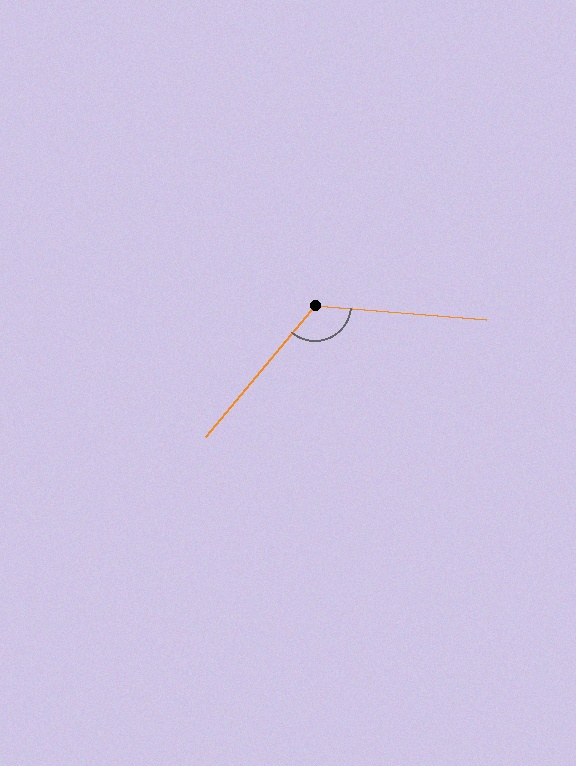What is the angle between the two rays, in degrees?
Approximately 125 degrees.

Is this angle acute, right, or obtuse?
It is obtuse.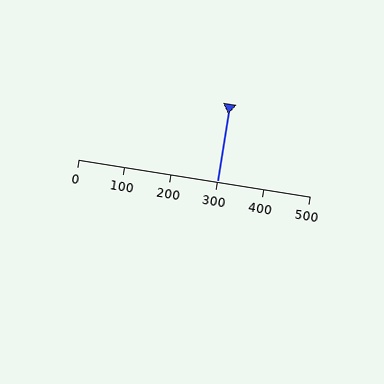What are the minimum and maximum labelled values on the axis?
The axis runs from 0 to 500.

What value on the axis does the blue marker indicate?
The marker indicates approximately 300.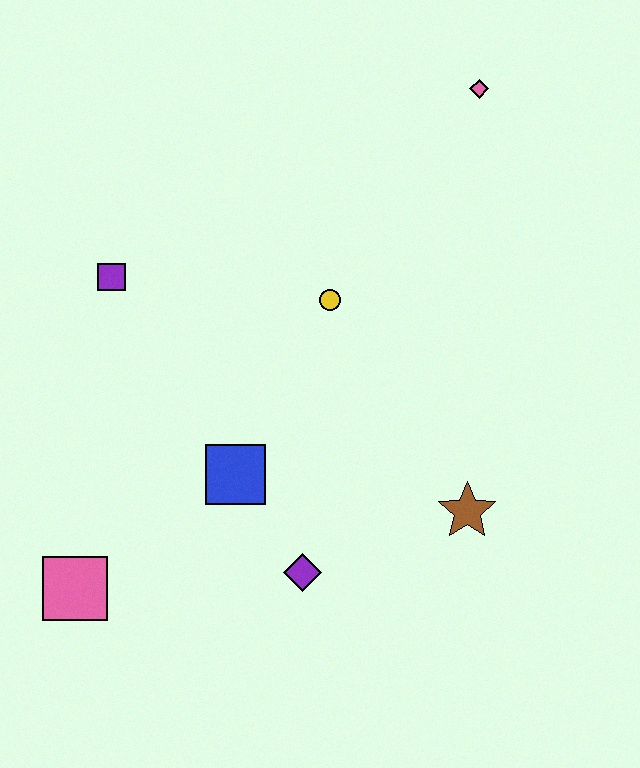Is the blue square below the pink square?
No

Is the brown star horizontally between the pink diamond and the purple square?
Yes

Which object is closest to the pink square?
The blue square is closest to the pink square.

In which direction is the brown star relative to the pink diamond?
The brown star is below the pink diamond.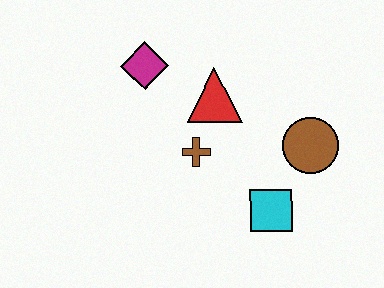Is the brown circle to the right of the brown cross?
Yes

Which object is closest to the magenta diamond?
The red triangle is closest to the magenta diamond.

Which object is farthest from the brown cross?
The brown circle is farthest from the brown cross.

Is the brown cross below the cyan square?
No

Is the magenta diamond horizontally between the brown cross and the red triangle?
No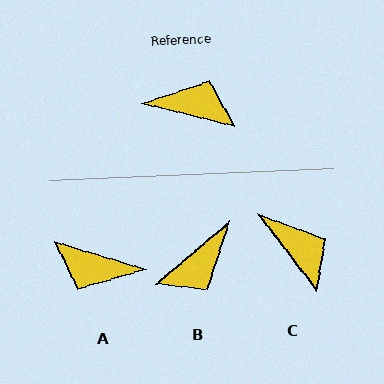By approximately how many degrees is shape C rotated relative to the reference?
Approximately 39 degrees clockwise.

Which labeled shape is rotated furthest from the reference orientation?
A, about 177 degrees away.